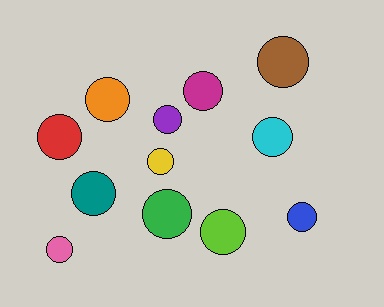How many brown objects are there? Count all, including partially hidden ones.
There is 1 brown object.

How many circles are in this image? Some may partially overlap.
There are 12 circles.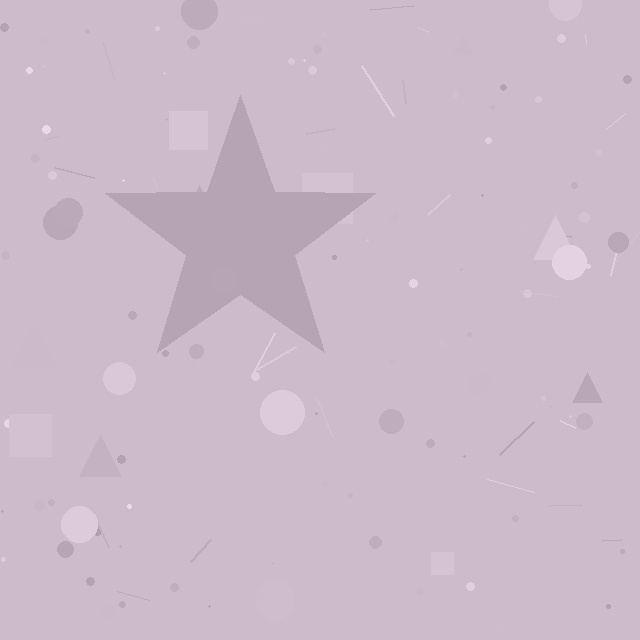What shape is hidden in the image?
A star is hidden in the image.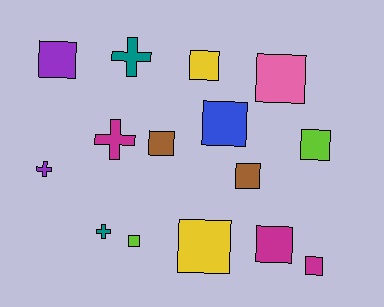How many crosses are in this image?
There are 4 crosses.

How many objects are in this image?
There are 15 objects.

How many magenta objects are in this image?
There are 3 magenta objects.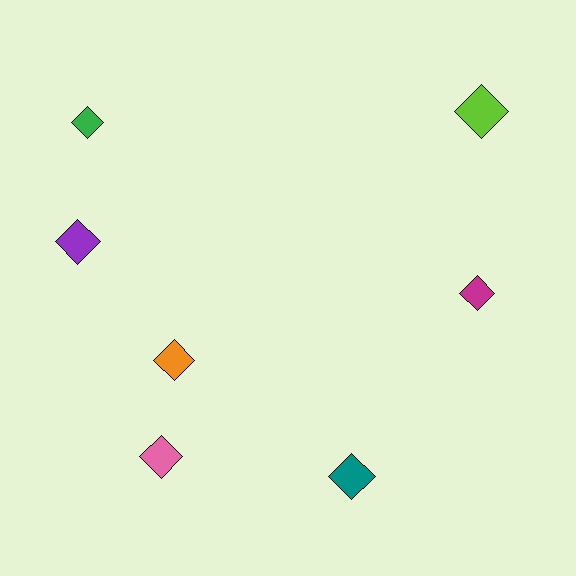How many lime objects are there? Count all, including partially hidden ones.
There is 1 lime object.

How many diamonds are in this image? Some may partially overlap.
There are 7 diamonds.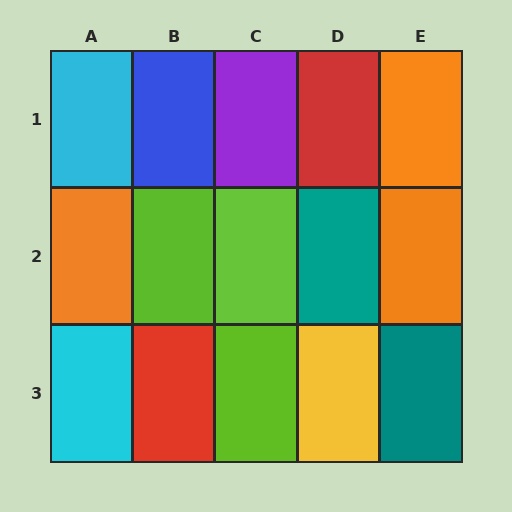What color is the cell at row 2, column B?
Lime.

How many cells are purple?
1 cell is purple.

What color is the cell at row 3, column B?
Red.